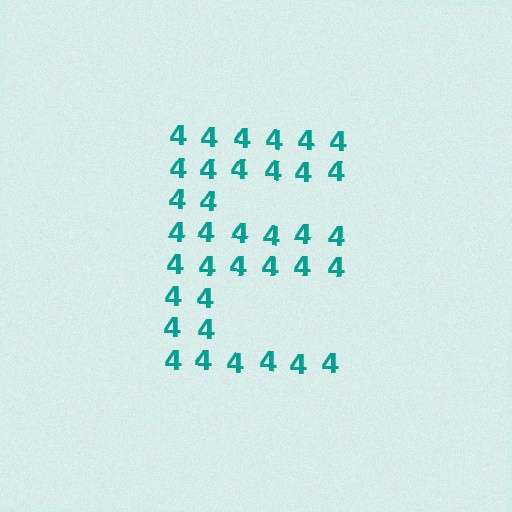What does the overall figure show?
The overall figure shows the letter E.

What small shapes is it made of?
It is made of small digit 4's.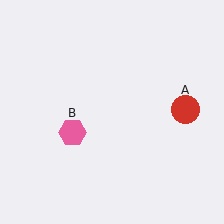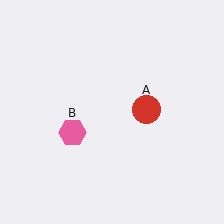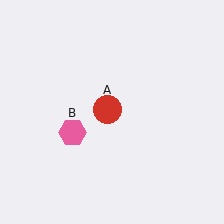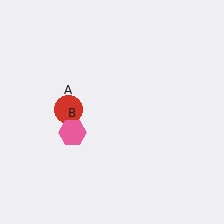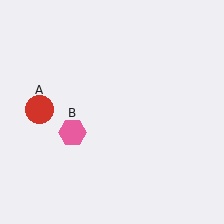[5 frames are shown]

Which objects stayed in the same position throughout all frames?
Pink hexagon (object B) remained stationary.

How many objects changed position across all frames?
1 object changed position: red circle (object A).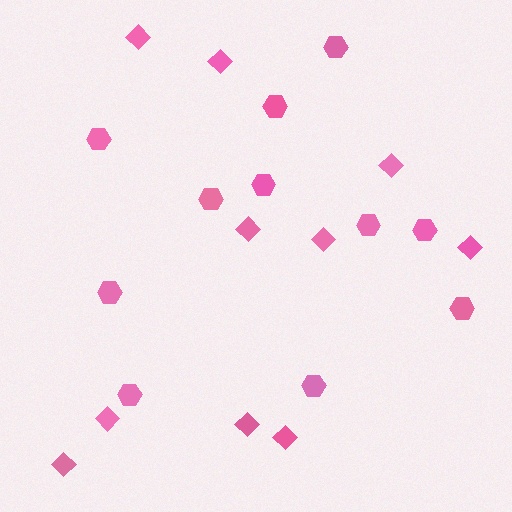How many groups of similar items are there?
There are 2 groups: one group of diamonds (10) and one group of hexagons (11).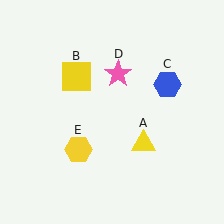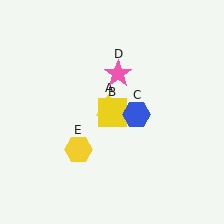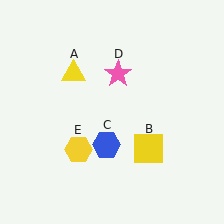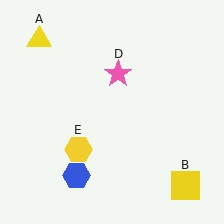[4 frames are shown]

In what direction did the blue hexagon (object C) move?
The blue hexagon (object C) moved down and to the left.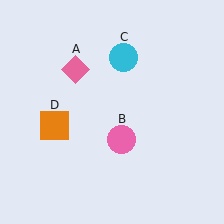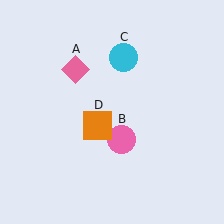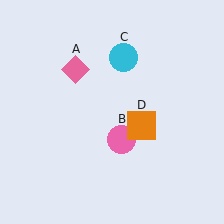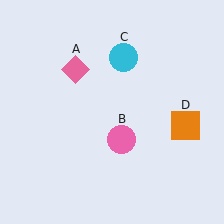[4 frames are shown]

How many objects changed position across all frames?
1 object changed position: orange square (object D).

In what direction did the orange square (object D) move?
The orange square (object D) moved right.